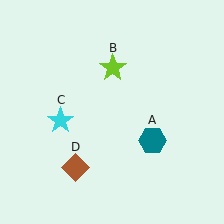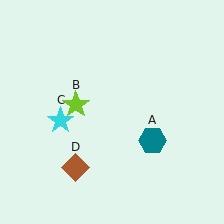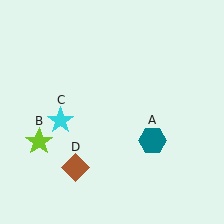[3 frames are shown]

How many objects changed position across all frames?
1 object changed position: lime star (object B).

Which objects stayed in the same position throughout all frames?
Teal hexagon (object A) and cyan star (object C) and brown diamond (object D) remained stationary.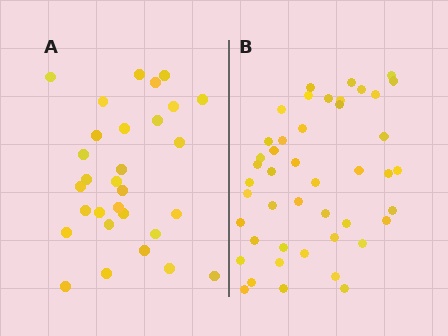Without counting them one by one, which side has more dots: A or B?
Region B (the right region) has more dots.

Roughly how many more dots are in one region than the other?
Region B has approximately 15 more dots than region A.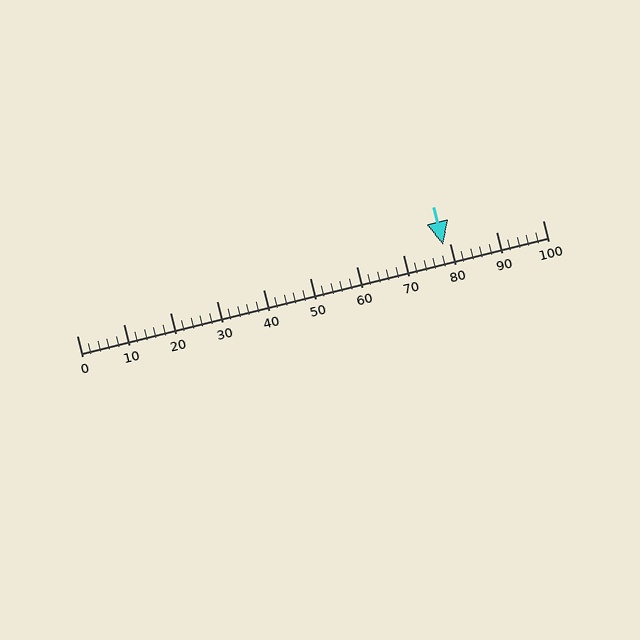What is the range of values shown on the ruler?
The ruler shows values from 0 to 100.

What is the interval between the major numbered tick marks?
The major tick marks are spaced 10 units apart.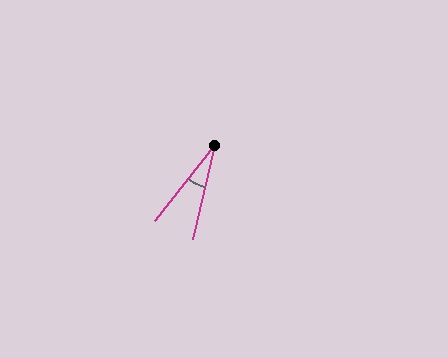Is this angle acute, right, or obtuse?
It is acute.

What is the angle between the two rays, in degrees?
Approximately 25 degrees.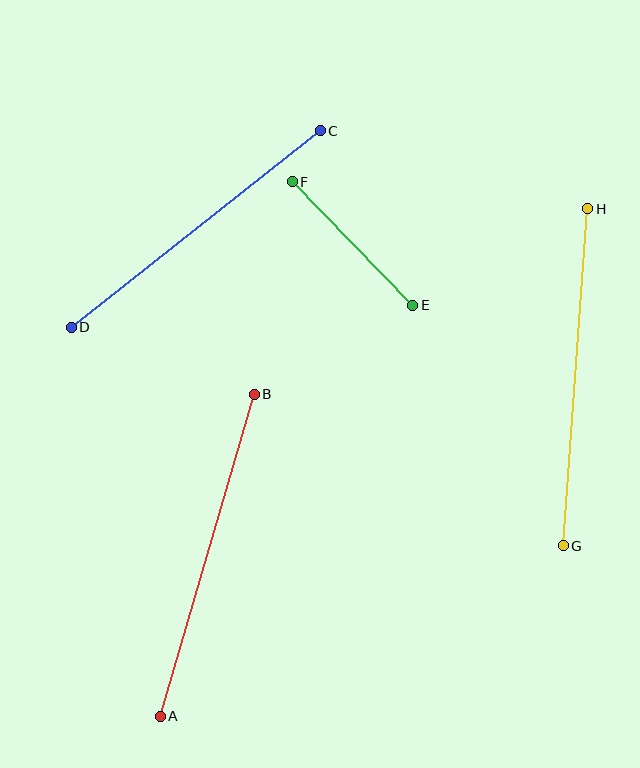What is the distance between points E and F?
The distance is approximately 172 pixels.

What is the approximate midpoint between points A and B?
The midpoint is at approximately (207, 555) pixels.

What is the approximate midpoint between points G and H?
The midpoint is at approximately (576, 377) pixels.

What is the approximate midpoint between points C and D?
The midpoint is at approximately (196, 229) pixels.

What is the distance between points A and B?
The distance is approximately 335 pixels.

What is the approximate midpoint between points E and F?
The midpoint is at approximately (352, 244) pixels.